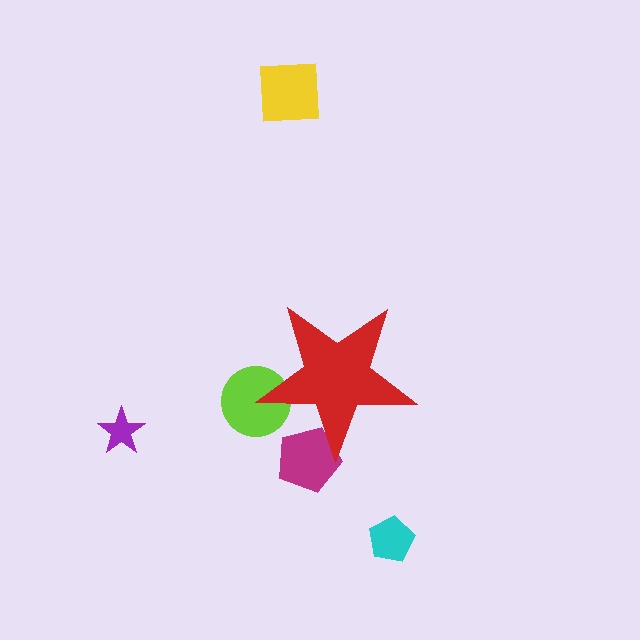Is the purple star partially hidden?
No, the purple star is fully visible.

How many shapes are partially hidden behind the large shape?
2 shapes are partially hidden.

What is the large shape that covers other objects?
A red star.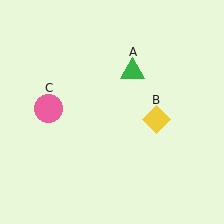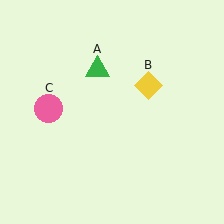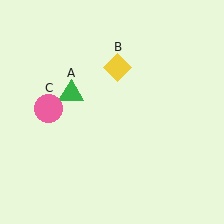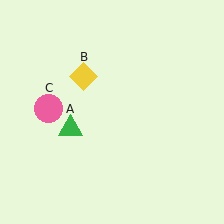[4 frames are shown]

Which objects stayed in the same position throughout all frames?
Pink circle (object C) remained stationary.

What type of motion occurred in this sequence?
The green triangle (object A), yellow diamond (object B) rotated counterclockwise around the center of the scene.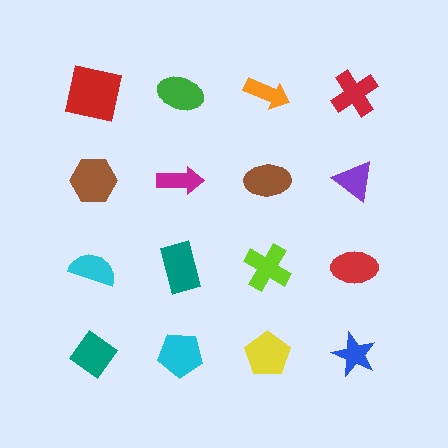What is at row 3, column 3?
A lime cross.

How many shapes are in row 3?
4 shapes.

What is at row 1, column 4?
A red cross.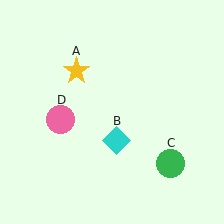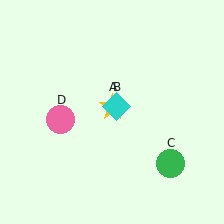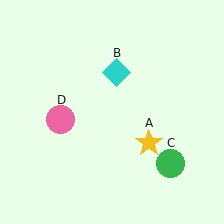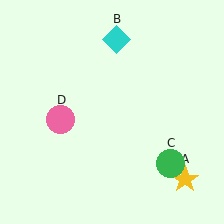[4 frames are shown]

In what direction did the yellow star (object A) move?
The yellow star (object A) moved down and to the right.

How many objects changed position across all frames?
2 objects changed position: yellow star (object A), cyan diamond (object B).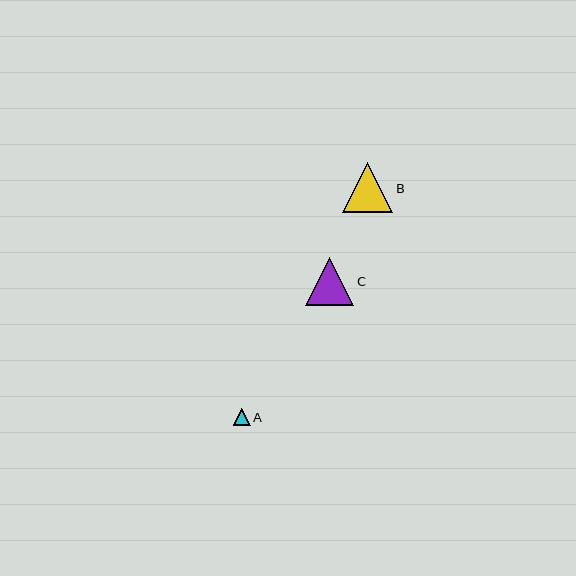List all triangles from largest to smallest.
From largest to smallest: B, C, A.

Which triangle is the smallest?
Triangle A is the smallest with a size of approximately 17 pixels.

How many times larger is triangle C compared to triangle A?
Triangle C is approximately 2.9 times the size of triangle A.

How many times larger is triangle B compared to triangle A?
Triangle B is approximately 3.0 times the size of triangle A.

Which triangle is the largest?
Triangle B is the largest with a size of approximately 50 pixels.